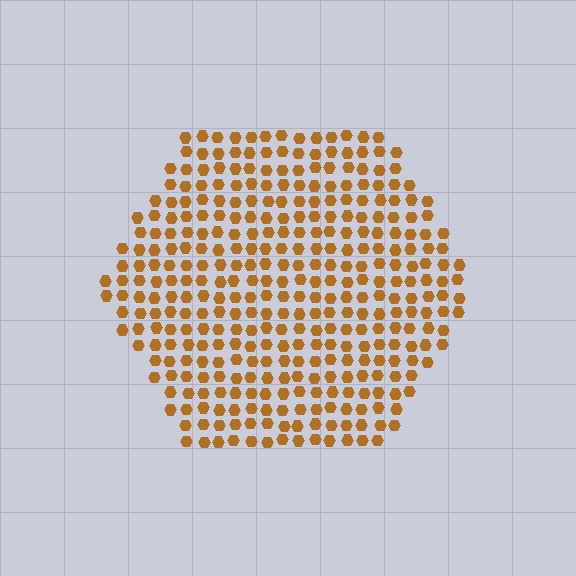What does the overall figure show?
The overall figure shows a hexagon.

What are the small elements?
The small elements are hexagons.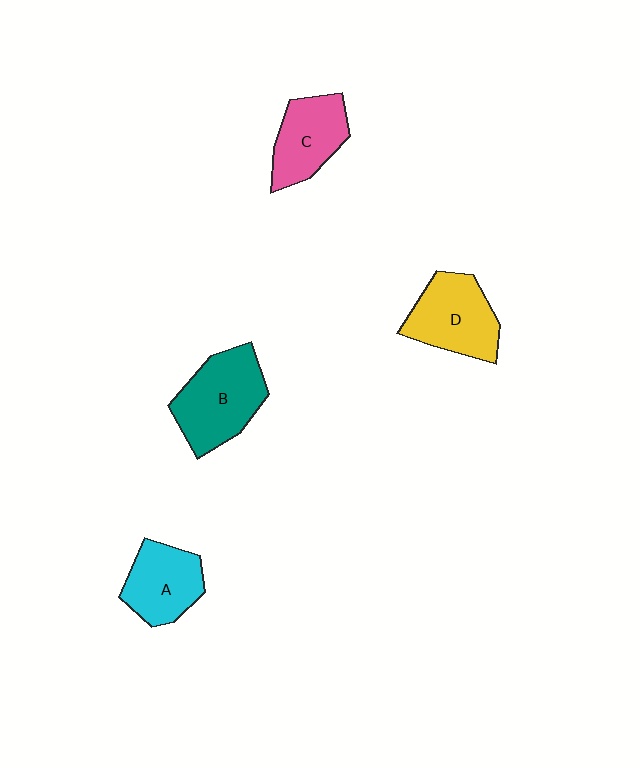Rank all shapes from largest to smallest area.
From largest to smallest: B (teal), D (yellow), C (pink), A (cyan).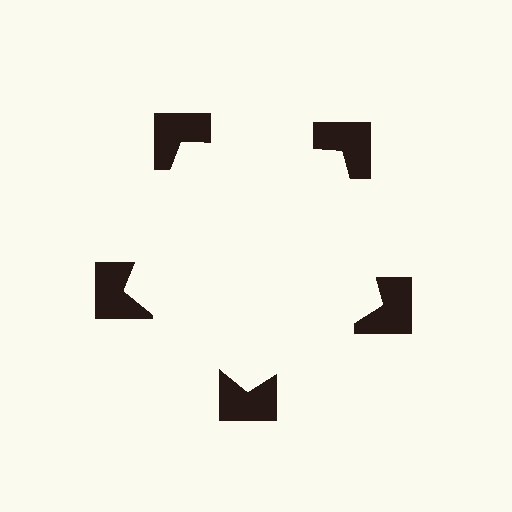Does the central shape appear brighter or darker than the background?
It typically appears slightly brighter than the background, even though no actual brightness change is drawn.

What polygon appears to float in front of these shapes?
An illusory pentagon — its edges are inferred from the aligned wedge cuts in the notched squares, not physically drawn.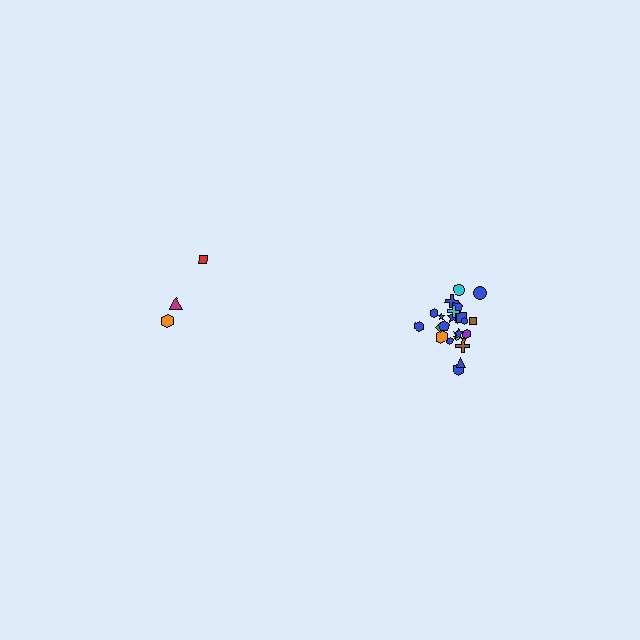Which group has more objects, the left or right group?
The right group.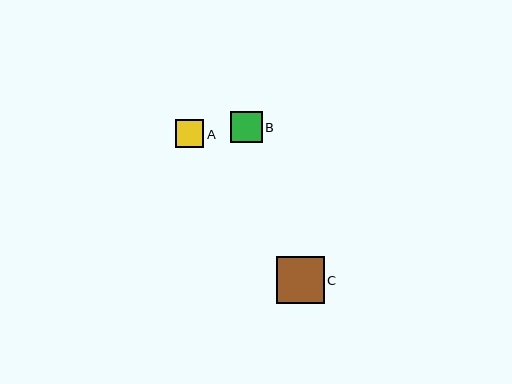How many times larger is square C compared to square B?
Square C is approximately 1.5 times the size of square B.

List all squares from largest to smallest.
From largest to smallest: C, B, A.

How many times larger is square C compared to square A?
Square C is approximately 1.7 times the size of square A.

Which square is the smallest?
Square A is the smallest with a size of approximately 28 pixels.